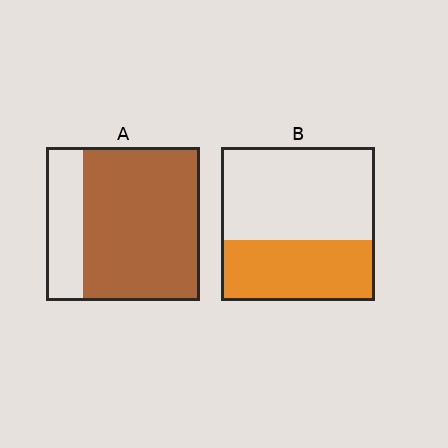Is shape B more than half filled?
No.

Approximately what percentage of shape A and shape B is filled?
A is approximately 75% and B is approximately 40%.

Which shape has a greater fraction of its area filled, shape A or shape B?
Shape A.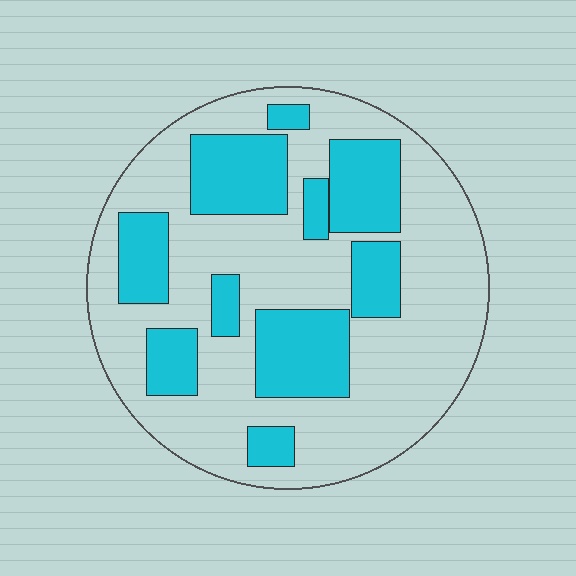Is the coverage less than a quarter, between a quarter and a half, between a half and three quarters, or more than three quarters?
Between a quarter and a half.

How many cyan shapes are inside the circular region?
10.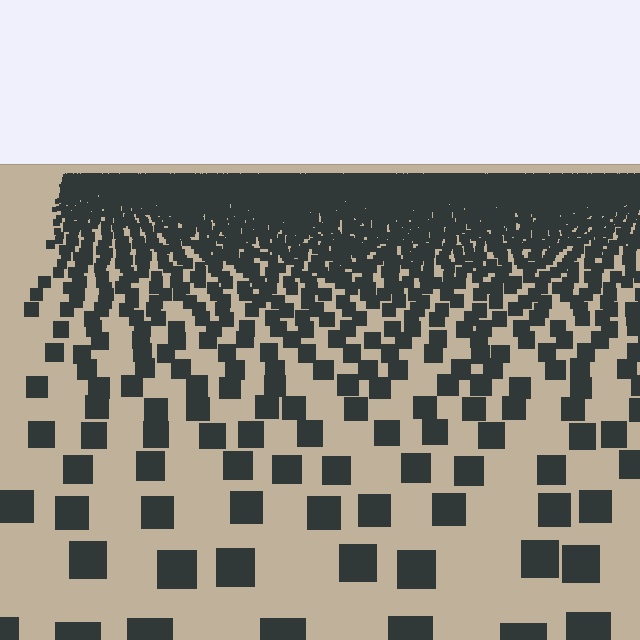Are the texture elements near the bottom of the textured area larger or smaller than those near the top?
Larger. Near the bottom, elements are closer to the viewer and appear at a bigger on-screen size.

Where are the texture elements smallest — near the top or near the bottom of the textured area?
Near the top.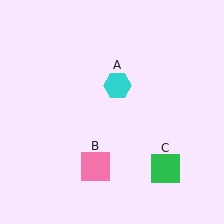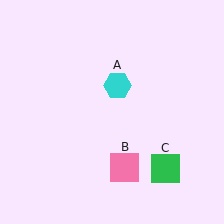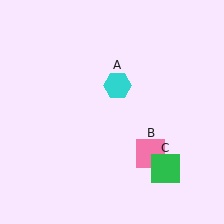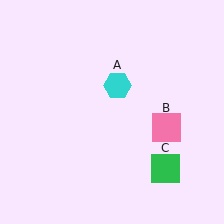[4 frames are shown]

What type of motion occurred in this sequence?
The pink square (object B) rotated counterclockwise around the center of the scene.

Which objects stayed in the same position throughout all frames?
Cyan hexagon (object A) and green square (object C) remained stationary.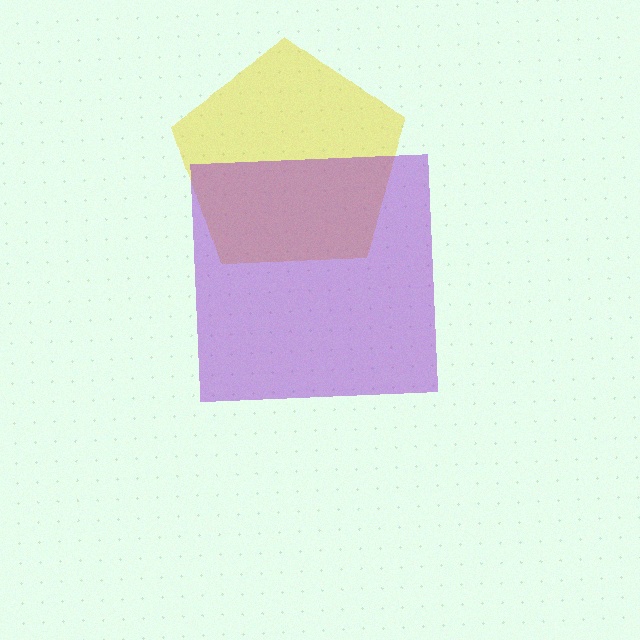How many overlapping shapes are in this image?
There are 2 overlapping shapes in the image.